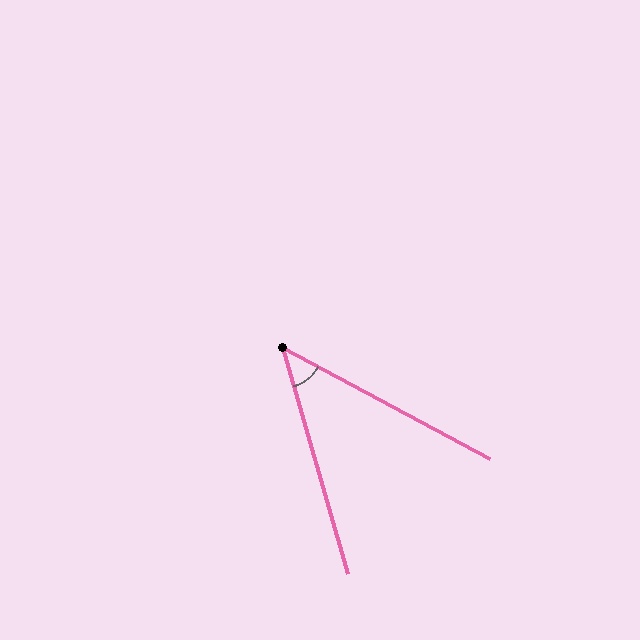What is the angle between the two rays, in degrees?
Approximately 46 degrees.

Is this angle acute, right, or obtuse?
It is acute.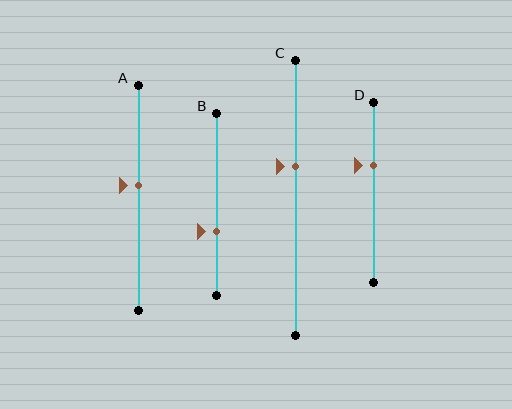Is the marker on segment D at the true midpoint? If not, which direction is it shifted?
No, the marker on segment D is shifted upward by about 15% of the segment length.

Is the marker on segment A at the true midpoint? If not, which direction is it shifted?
No, the marker on segment A is shifted upward by about 5% of the segment length.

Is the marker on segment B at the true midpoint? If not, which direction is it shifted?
No, the marker on segment B is shifted downward by about 15% of the segment length.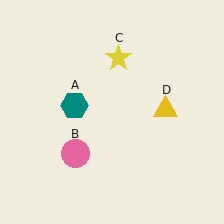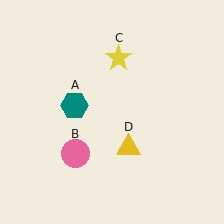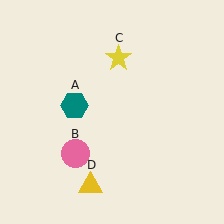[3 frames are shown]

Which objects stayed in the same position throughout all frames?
Teal hexagon (object A) and pink circle (object B) and yellow star (object C) remained stationary.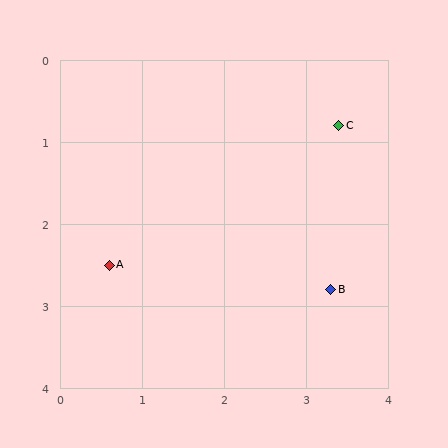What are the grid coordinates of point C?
Point C is at approximately (3.4, 0.8).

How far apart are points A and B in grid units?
Points A and B are about 2.7 grid units apart.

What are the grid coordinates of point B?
Point B is at approximately (3.3, 2.8).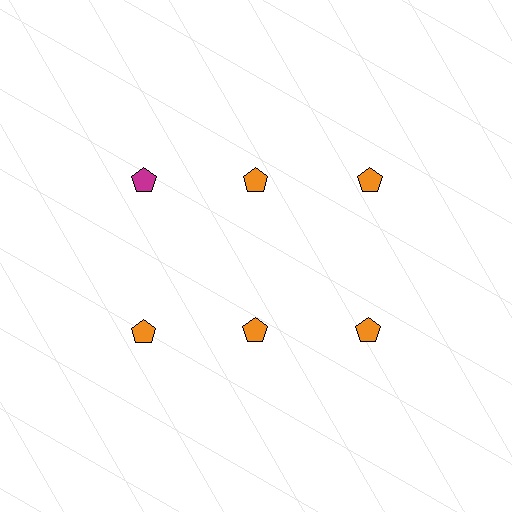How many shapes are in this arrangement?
There are 6 shapes arranged in a grid pattern.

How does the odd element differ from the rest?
It has a different color: magenta instead of orange.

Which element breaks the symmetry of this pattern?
The magenta pentagon in the top row, leftmost column breaks the symmetry. All other shapes are orange pentagons.